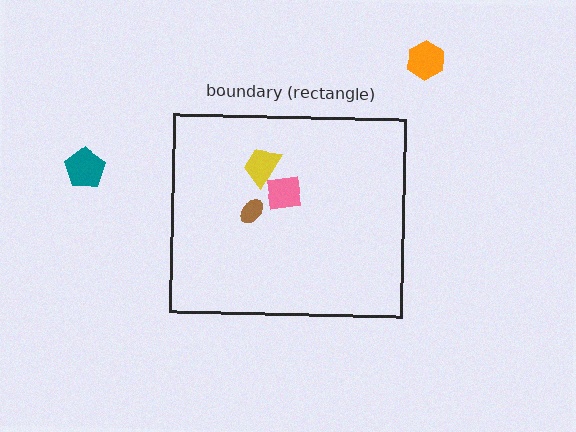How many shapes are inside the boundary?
3 inside, 2 outside.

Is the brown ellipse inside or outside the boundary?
Inside.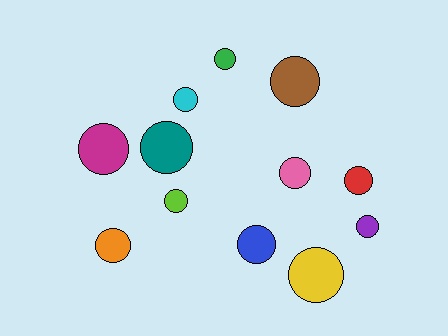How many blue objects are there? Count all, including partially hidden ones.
There is 1 blue object.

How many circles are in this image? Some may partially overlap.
There are 12 circles.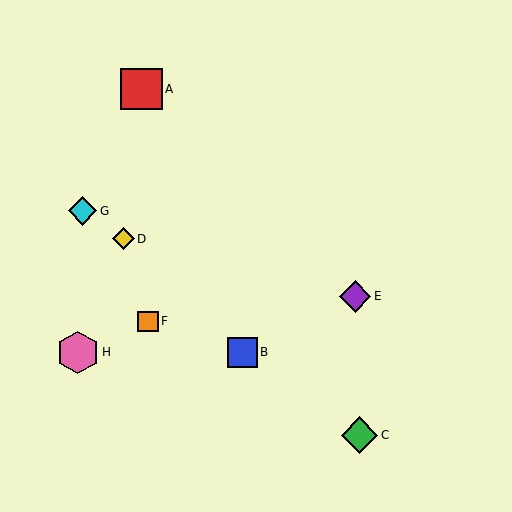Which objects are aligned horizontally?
Objects B, H are aligned horizontally.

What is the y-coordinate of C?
Object C is at y≈435.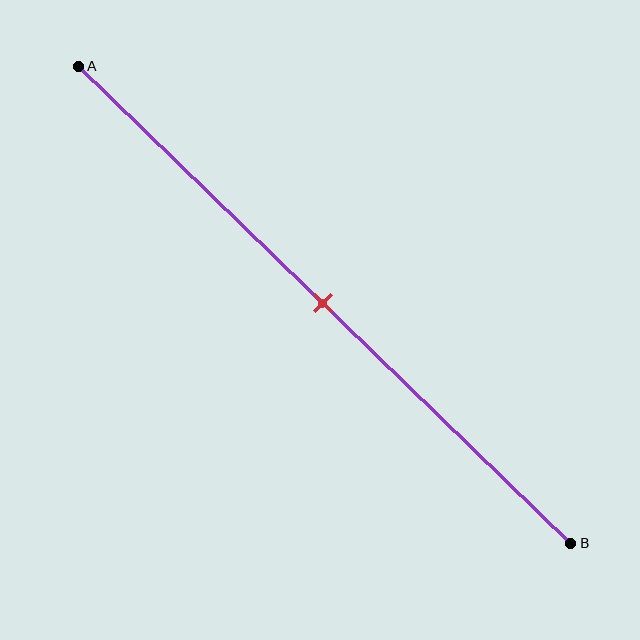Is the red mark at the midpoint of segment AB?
Yes, the mark is approximately at the midpoint.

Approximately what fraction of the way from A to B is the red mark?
The red mark is approximately 50% of the way from A to B.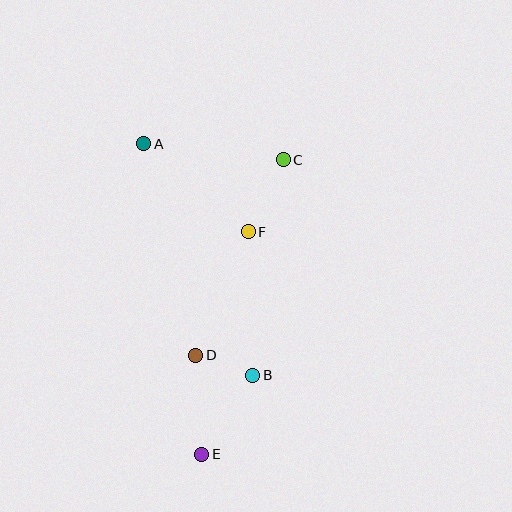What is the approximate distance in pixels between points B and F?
The distance between B and F is approximately 144 pixels.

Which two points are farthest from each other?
Points A and E are farthest from each other.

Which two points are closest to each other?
Points B and D are closest to each other.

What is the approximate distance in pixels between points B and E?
The distance between B and E is approximately 94 pixels.